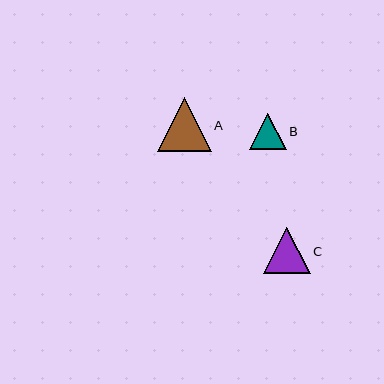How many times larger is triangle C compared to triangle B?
Triangle C is approximately 1.3 times the size of triangle B.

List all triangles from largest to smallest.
From largest to smallest: A, C, B.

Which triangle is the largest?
Triangle A is the largest with a size of approximately 54 pixels.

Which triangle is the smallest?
Triangle B is the smallest with a size of approximately 37 pixels.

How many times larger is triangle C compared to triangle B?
Triangle C is approximately 1.3 times the size of triangle B.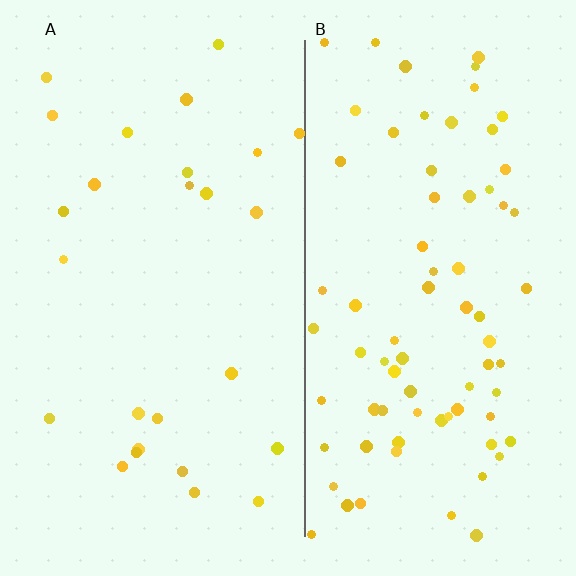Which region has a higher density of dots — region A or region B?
B (the right).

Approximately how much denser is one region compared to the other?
Approximately 2.9× — region B over region A.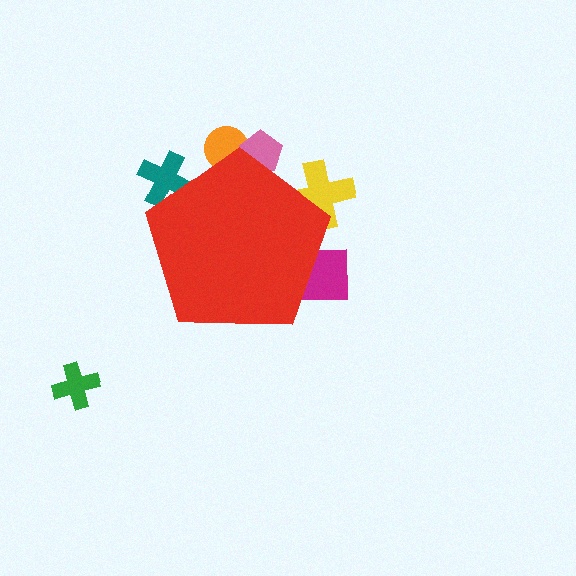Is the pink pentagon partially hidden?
Yes, the pink pentagon is partially hidden behind the red pentagon.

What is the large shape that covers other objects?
A red pentagon.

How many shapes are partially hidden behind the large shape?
5 shapes are partially hidden.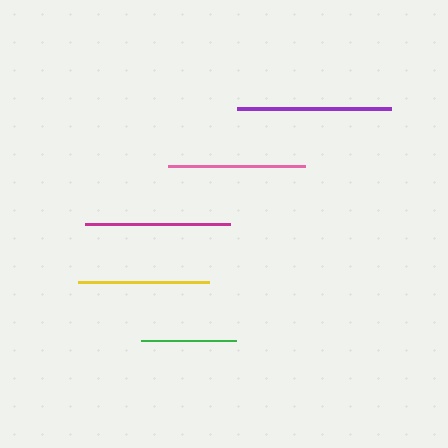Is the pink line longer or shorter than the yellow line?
The pink line is longer than the yellow line.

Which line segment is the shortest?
The green line is the shortest at approximately 95 pixels.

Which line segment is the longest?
The purple line is the longest at approximately 154 pixels.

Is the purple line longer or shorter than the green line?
The purple line is longer than the green line.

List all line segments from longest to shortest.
From longest to shortest: purple, magenta, pink, yellow, green.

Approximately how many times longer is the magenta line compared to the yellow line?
The magenta line is approximately 1.1 times the length of the yellow line.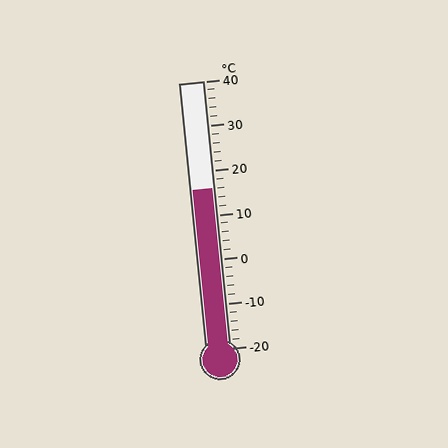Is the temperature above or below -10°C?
The temperature is above -10°C.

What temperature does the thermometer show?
The thermometer shows approximately 16°C.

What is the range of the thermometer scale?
The thermometer scale ranges from -20°C to 40°C.